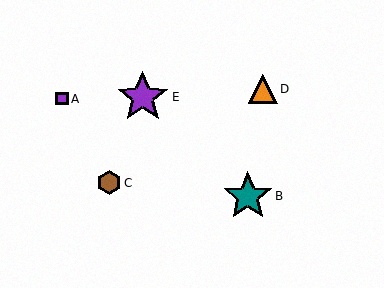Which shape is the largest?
The purple star (labeled E) is the largest.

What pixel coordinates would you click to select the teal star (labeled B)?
Click at (248, 196) to select the teal star B.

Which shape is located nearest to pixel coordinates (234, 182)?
The teal star (labeled B) at (248, 196) is nearest to that location.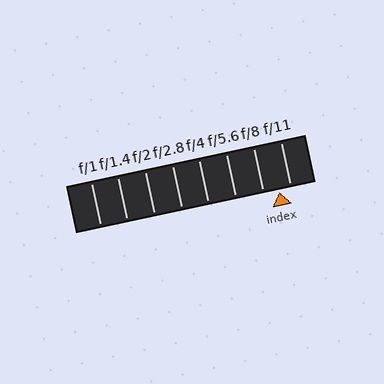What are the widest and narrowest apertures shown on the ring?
The widest aperture shown is f/1 and the narrowest is f/11.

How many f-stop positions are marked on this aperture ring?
There are 8 f-stop positions marked.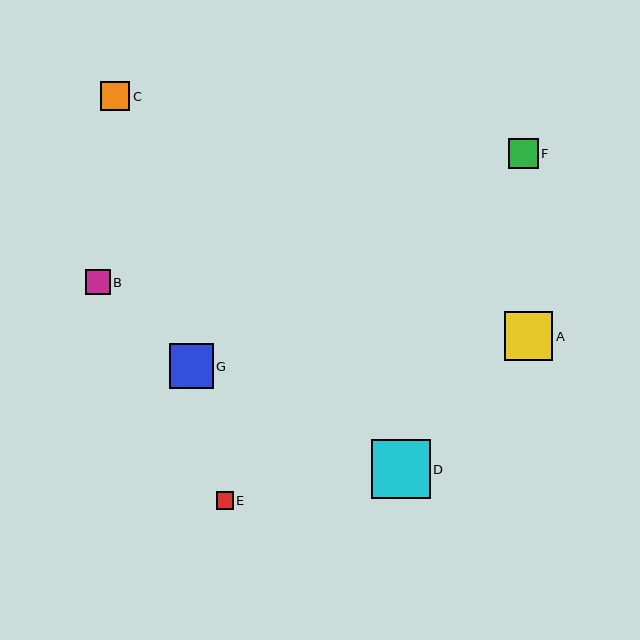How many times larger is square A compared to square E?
Square A is approximately 2.8 times the size of square E.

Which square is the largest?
Square D is the largest with a size of approximately 59 pixels.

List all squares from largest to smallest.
From largest to smallest: D, A, G, F, C, B, E.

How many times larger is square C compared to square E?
Square C is approximately 1.7 times the size of square E.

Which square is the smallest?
Square E is the smallest with a size of approximately 17 pixels.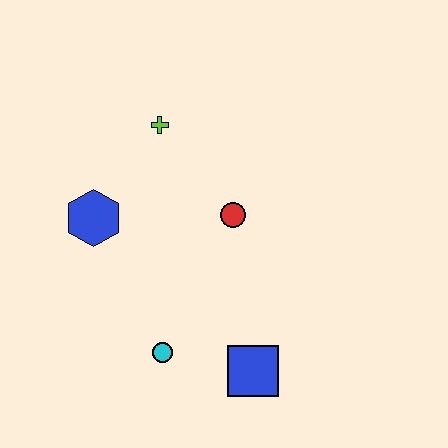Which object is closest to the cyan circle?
The blue square is closest to the cyan circle.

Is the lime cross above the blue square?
Yes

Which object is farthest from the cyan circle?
The lime cross is farthest from the cyan circle.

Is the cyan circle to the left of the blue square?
Yes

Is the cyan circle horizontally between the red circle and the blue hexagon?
Yes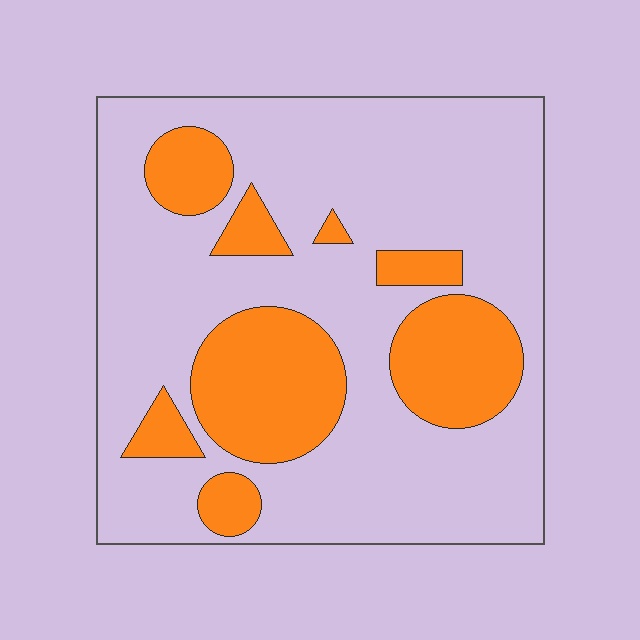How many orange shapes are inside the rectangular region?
8.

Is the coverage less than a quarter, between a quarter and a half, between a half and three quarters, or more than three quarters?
Between a quarter and a half.